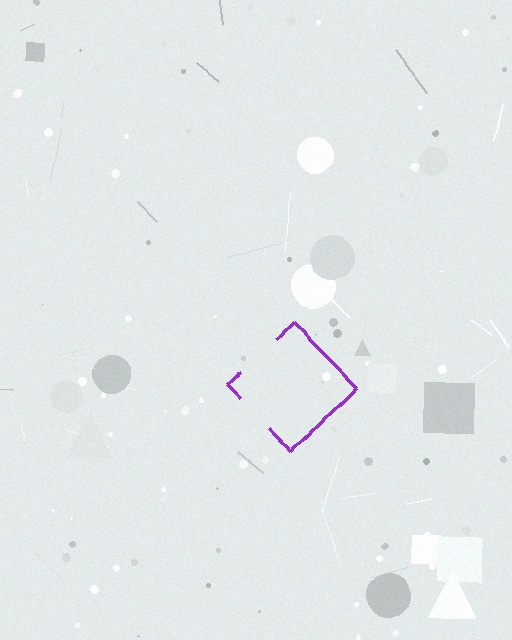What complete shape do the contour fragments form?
The contour fragments form a diamond.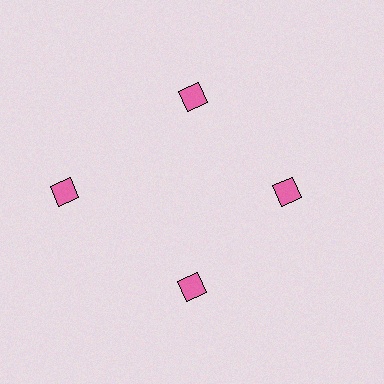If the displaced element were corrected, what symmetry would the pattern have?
It would have 4-fold rotational symmetry — the pattern would map onto itself every 90 degrees.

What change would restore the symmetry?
The symmetry would be restored by moving it inward, back onto the ring so that all 4 diamonds sit at equal angles and equal distance from the center.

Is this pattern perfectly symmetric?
No. The 4 pink diamonds are arranged in a ring, but one element near the 9 o'clock position is pushed outward from the center, breaking the 4-fold rotational symmetry.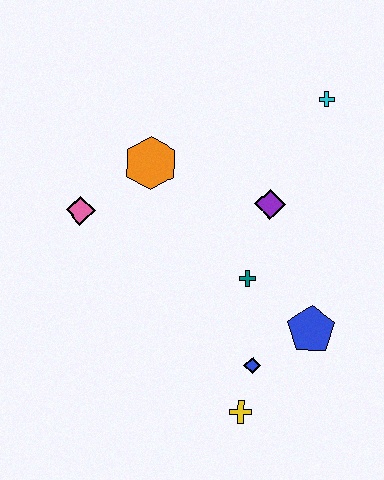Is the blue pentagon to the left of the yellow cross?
No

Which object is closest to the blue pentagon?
The blue diamond is closest to the blue pentagon.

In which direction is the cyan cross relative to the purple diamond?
The cyan cross is above the purple diamond.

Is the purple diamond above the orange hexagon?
No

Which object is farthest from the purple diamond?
The yellow cross is farthest from the purple diamond.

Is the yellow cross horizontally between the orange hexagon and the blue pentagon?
Yes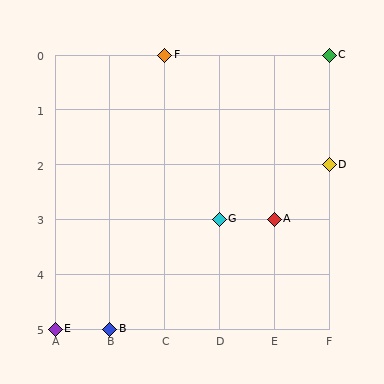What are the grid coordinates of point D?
Point D is at grid coordinates (F, 2).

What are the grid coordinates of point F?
Point F is at grid coordinates (C, 0).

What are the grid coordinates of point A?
Point A is at grid coordinates (E, 3).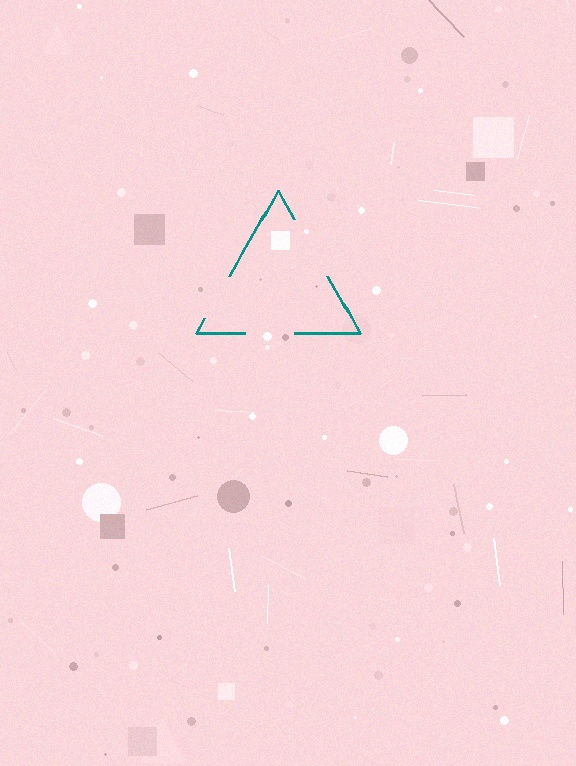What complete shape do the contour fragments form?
The contour fragments form a triangle.